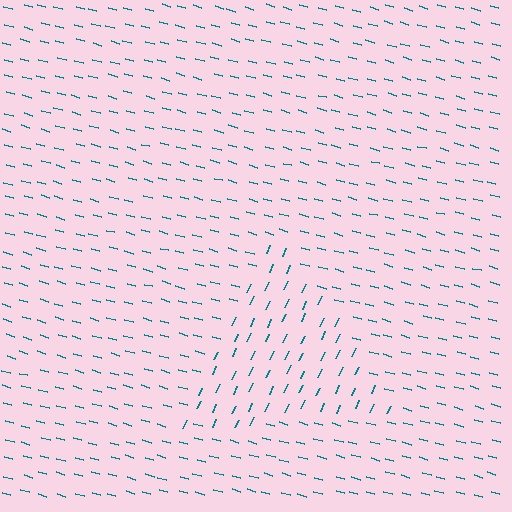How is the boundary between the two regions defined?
The boundary is defined purely by a change in line orientation (approximately 80 degrees difference). All lines are the same color and thickness.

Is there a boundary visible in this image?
Yes, there is a texture boundary formed by a change in line orientation.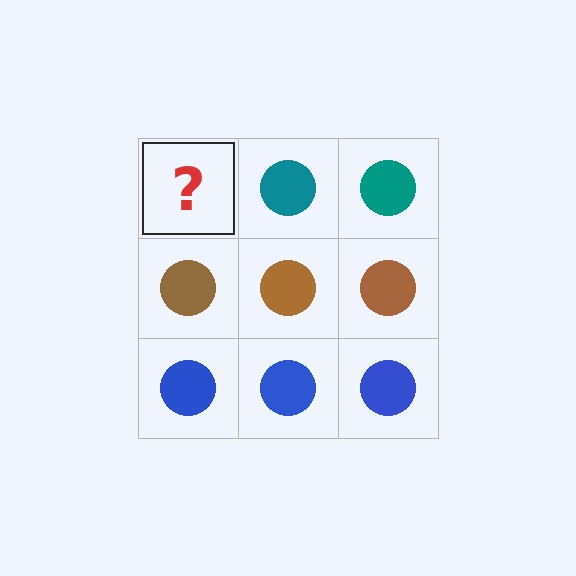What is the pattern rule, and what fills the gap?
The rule is that each row has a consistent color. The gap should be filled with a teal circle.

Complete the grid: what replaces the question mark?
The question mark should be replaced with a teal circle.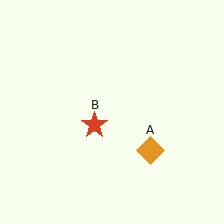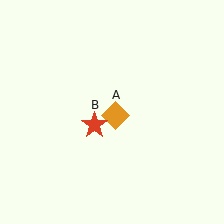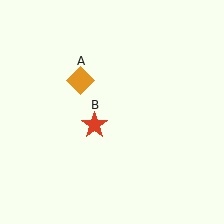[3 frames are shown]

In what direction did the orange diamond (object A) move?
The orange diamond (object A) moved up and to the left.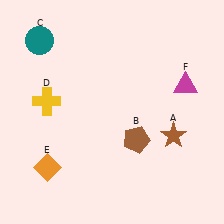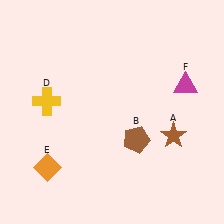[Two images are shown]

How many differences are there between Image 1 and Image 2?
There is 1 difference between the two images.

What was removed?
The teal circle (C) was removed in Image 2.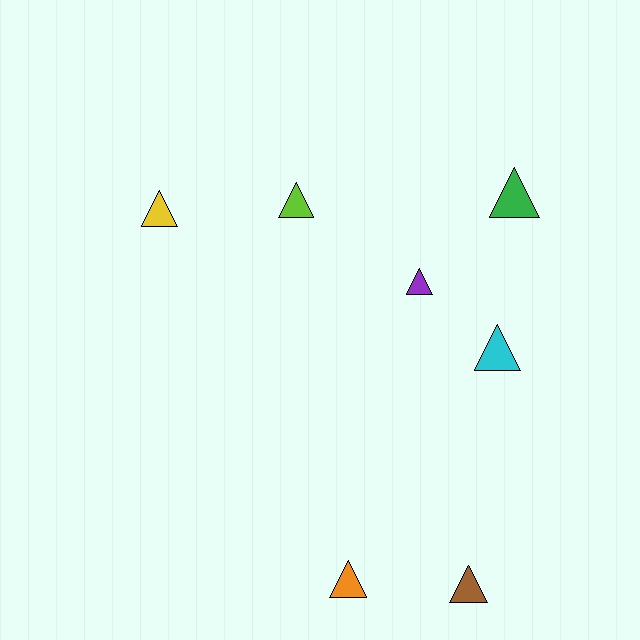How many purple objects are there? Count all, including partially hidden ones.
There is 1 purple object.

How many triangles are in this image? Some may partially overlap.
There are 7 triangles.